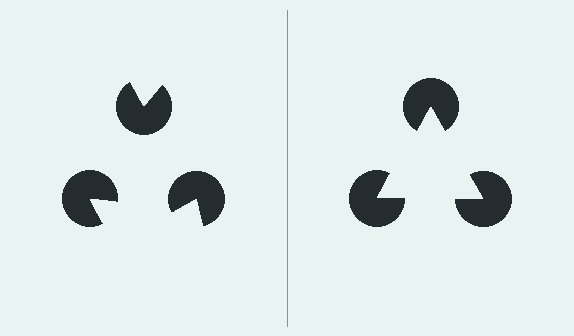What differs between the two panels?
The pac-man discs are positioned identically on both sides; only the wedge orientations differ. On the right they align to a triangle; on the left they are misaligned.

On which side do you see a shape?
An illusory triangle appears on the right side. On the left side the wedge cuts are rotated, so no coherent shape forms.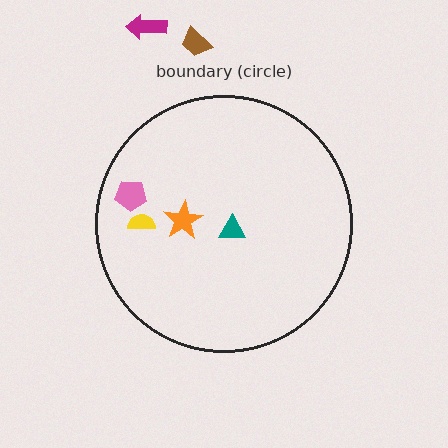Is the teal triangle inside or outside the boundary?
Inside.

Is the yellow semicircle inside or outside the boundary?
Inside.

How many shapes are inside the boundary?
4 inside, 2 outside.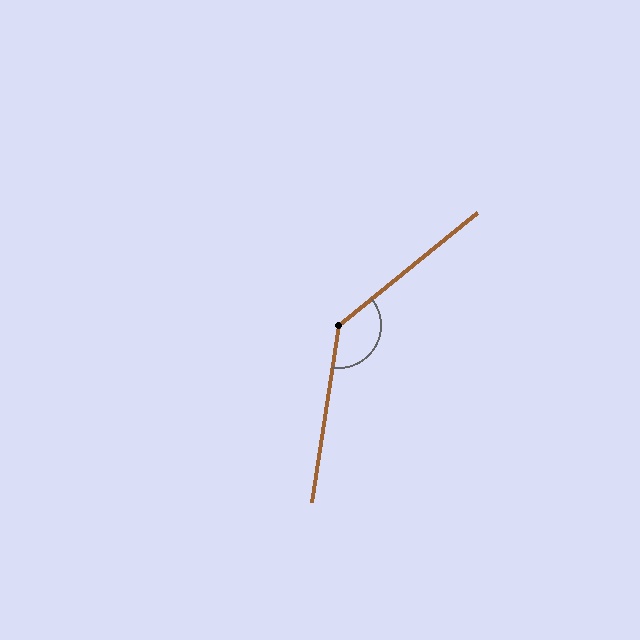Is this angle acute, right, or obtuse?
It is obtuse.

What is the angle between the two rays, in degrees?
Approximately 138 degrees.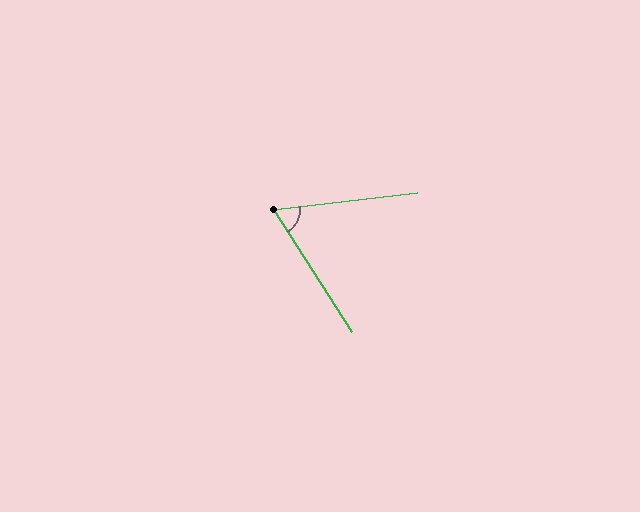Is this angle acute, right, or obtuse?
It is acute.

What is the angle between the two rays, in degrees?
Approximately 64 degrees.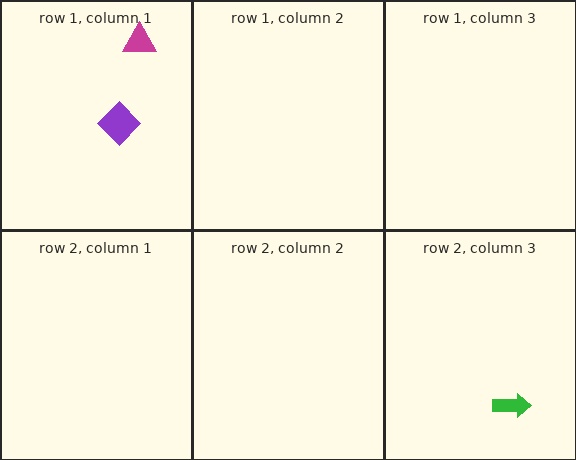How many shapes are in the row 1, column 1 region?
2.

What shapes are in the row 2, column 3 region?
The green arrow.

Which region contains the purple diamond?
The row 1, column 1 region.